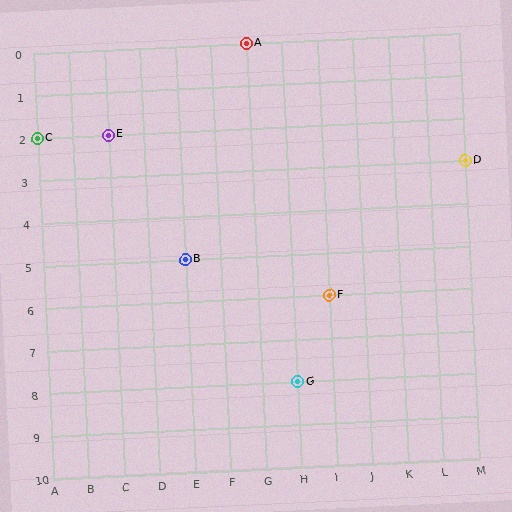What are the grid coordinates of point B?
Point B is at grid coordinates (E, 5).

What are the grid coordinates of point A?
Point A is at grid coordinates (G, 0).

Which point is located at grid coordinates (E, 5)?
Point B is at (E, 5).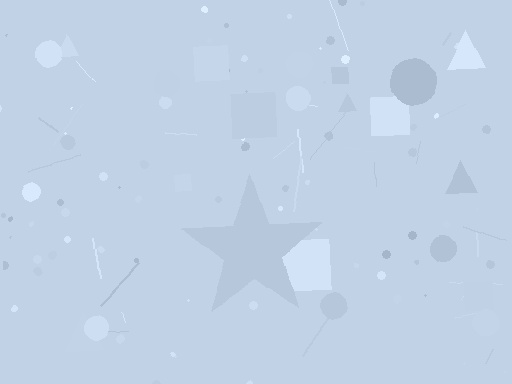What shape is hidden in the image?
A star is hidden in the image.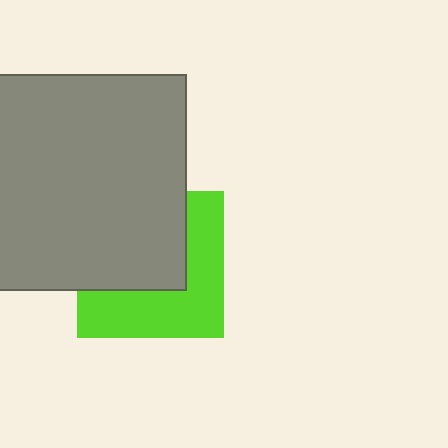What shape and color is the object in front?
The object in front is a gray rectangle.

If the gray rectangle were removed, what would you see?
You would see the complete lime square.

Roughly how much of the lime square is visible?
About half of it is visible (roughly 48%).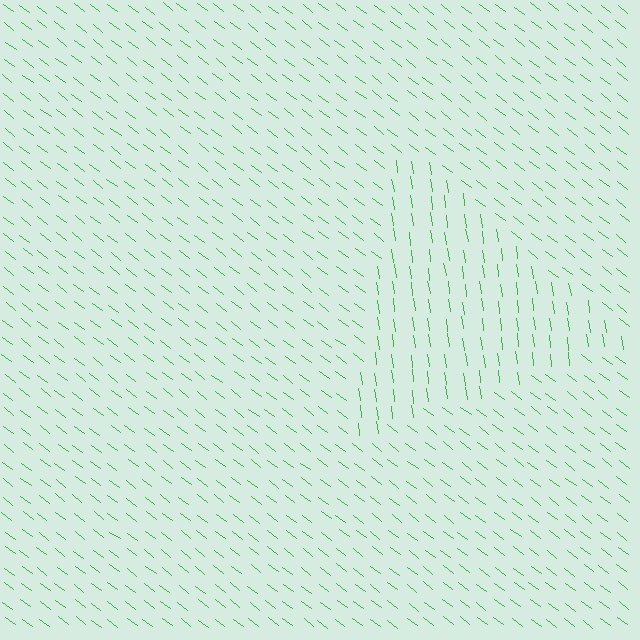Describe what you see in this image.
The image is filled with small green line segments. A triangle region in the image has lines oriented differently from the surrounding lines, creating a visible texture boundary.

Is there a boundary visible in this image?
Yes, there is a texture boundary formed by a change in line orientation.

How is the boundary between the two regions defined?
The boundary is defined purely by a change in line orientation (approximately 45 degrees difference). All lines are the same color and thickness.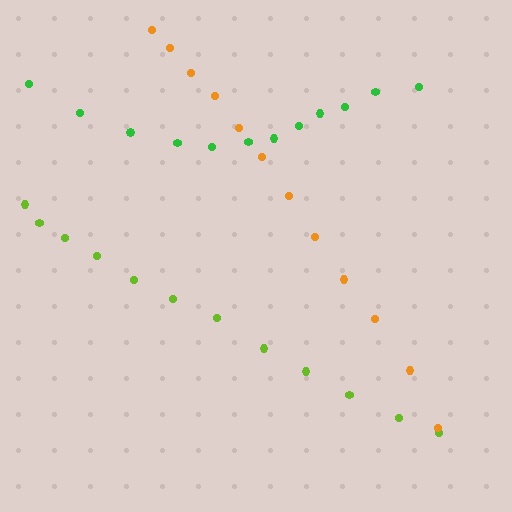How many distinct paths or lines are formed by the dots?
There are 3 distinct paths.